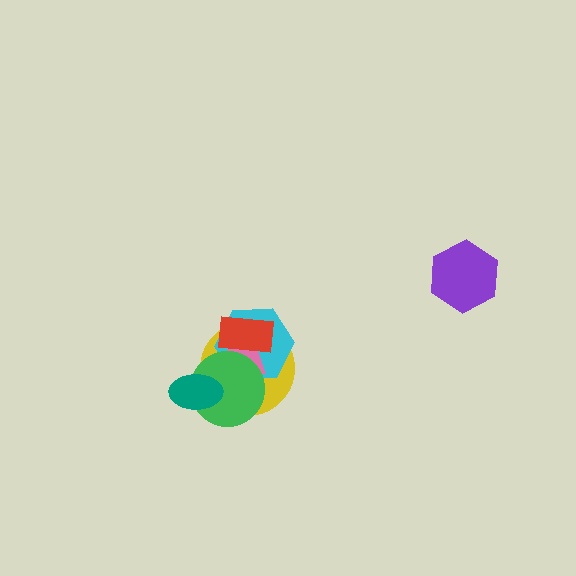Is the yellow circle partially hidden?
Yes, it is partially covered by another shape.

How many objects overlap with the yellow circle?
5 objects overlap with the yellow circle.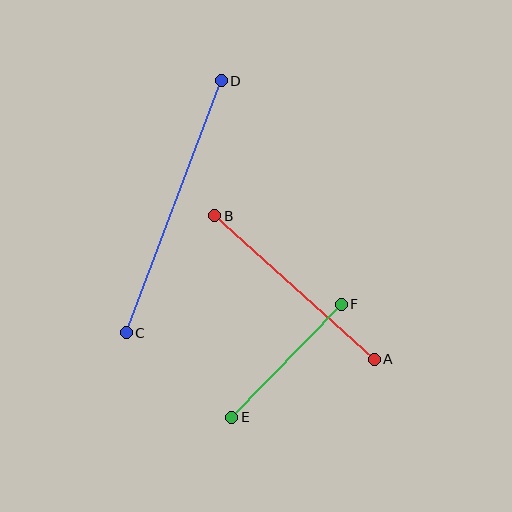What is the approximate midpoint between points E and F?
The midpoint is at approximately (287, 361) pixels.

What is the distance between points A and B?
The distance is approximately 215 pixels.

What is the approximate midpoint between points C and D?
The midpoint is at approximately (174, 207) pixels.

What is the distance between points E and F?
The distance is approximately 157 pixels.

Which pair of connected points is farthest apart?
Points C and D are farthest apart.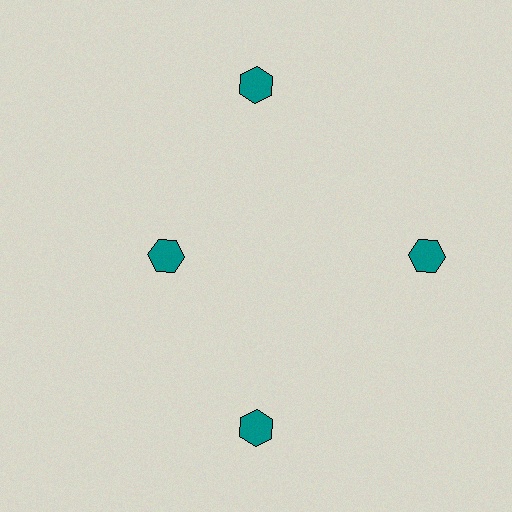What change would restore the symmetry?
The symmetry would be restored by moving it outward, back onto the ring so that all 4 hexagons sit at equal angles and equal distance from the center.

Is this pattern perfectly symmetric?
No. The 4 teal hexagons are arranged in a ring, but one element near the 9 o'clock position is pulled inward toward the center, breaking the 4-fold rotational symmetry.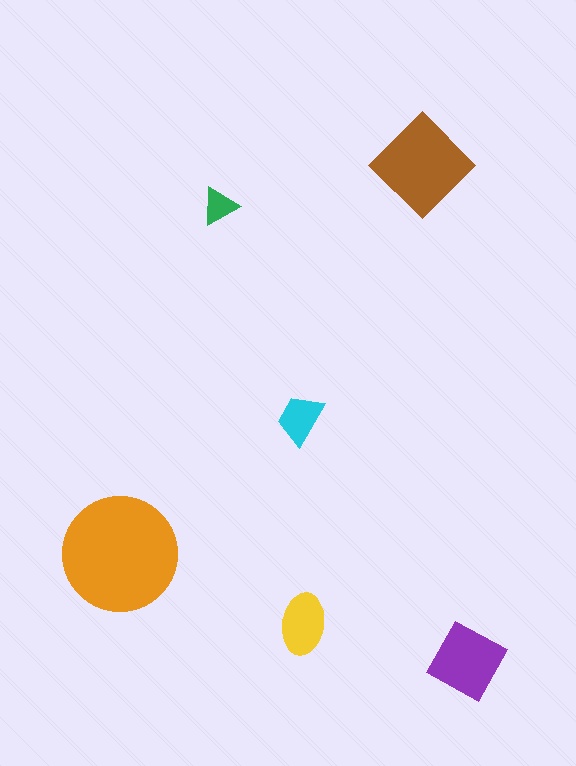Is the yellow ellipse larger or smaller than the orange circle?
Smaller.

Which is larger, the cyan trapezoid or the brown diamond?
The brown diamond.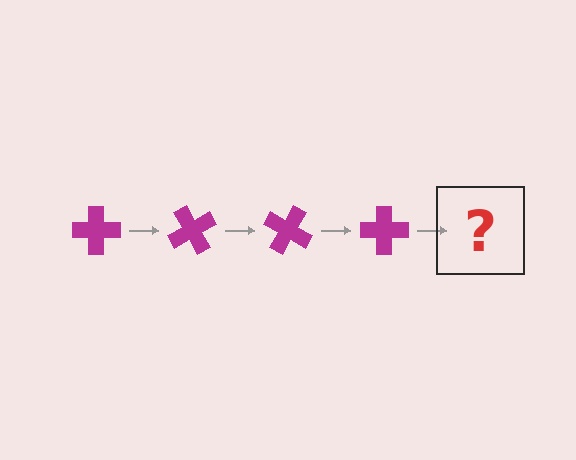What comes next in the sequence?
The next element should be a magenta cross rotated 240 degrees.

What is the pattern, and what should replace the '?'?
The pattern is that the cross rotates 60 degrees each step. The '?' should be a magenta cross rotated 240 degrees.